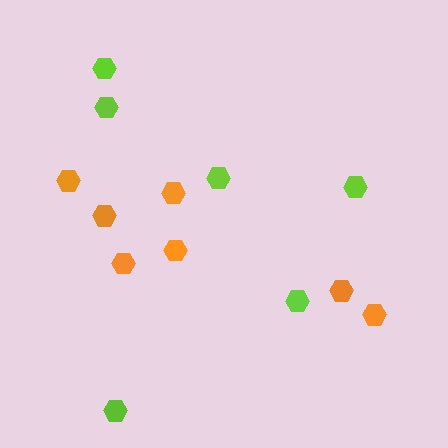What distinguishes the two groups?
There are 2 groups: one group of orange hexagons (7) and one group of lime hexagons (6).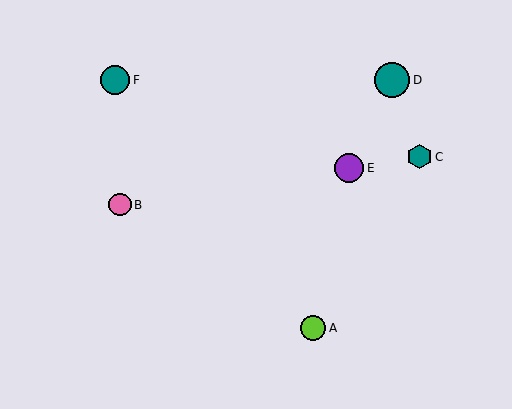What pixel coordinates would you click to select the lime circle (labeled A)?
Click at (313, 328) to select the lime circle A.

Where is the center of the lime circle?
The center of the lime circle is at (313, 328).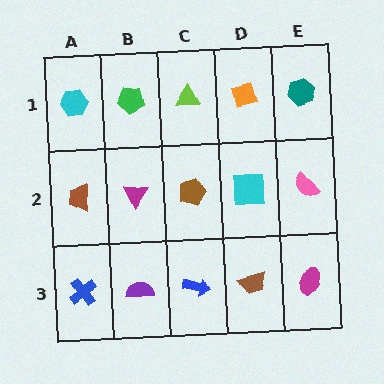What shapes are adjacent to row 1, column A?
A brown trapezoid (row 2, column A), a green pentagon (row 1, column B).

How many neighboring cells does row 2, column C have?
4.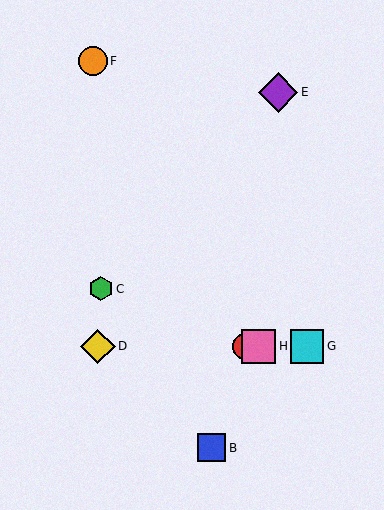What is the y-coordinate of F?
Object F is at y≈61.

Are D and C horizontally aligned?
No, D is at y≈346 and C is at y≈289.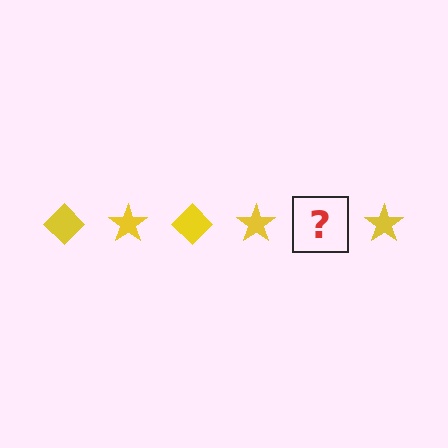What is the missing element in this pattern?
The missing element is a yellow diamond.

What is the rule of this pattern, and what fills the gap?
The rule is that the pattern cycles through diamond, star shapes in yellow. The gap should be filled with a yellow diamond.